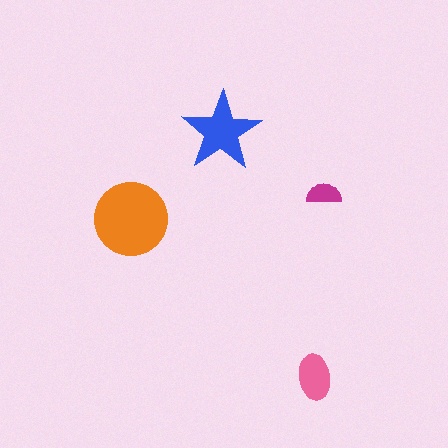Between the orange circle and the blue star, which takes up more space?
The orange circle.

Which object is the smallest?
The magenta semicircle.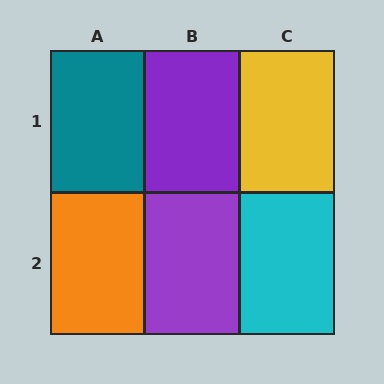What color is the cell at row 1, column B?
Purple.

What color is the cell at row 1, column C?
Yellow.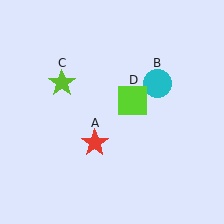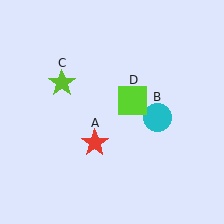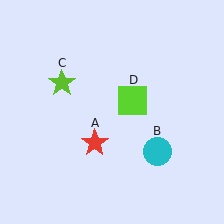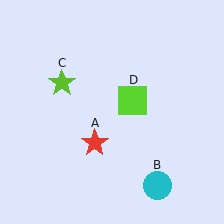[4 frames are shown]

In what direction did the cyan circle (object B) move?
The cyan circle (object B) moved down.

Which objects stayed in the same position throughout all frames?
Red star (object A) and lime star (object C) and lime square (object D) remained stationary.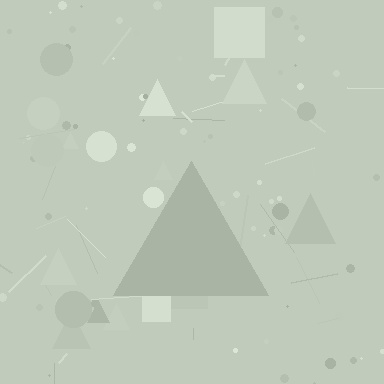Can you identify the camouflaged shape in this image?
The camouflaged shape is a triangle.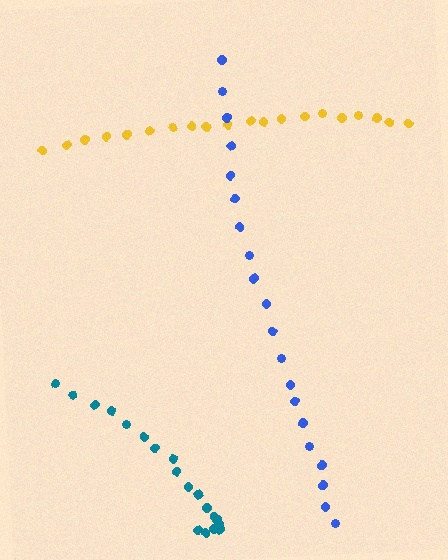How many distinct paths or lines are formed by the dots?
There are 3 distinct paths.